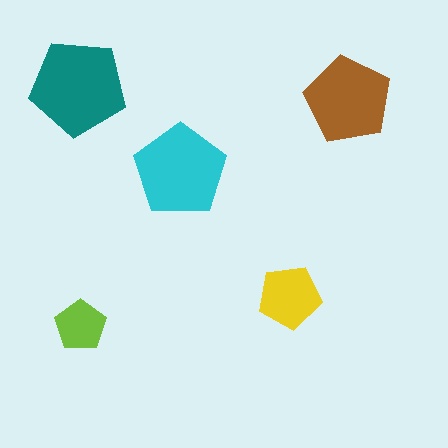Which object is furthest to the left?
The teal pentagon is leftmost.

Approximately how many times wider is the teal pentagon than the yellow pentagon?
About 1.5 times wider.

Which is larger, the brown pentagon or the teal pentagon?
The teal one.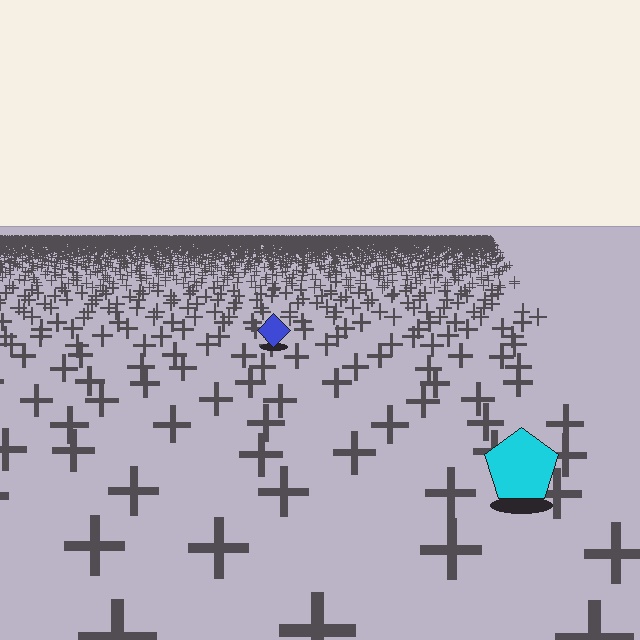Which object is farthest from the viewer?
The blue diamond is farthest from the viewer. It appears smaller and the ground texture around it is denser.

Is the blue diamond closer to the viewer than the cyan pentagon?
No. The cyan pentagon is closer — you can tell from the texture gradient: the ground texture is coarser near it.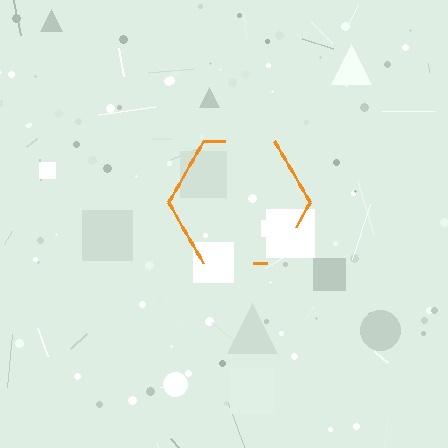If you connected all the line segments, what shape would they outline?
They would outline a hexagon.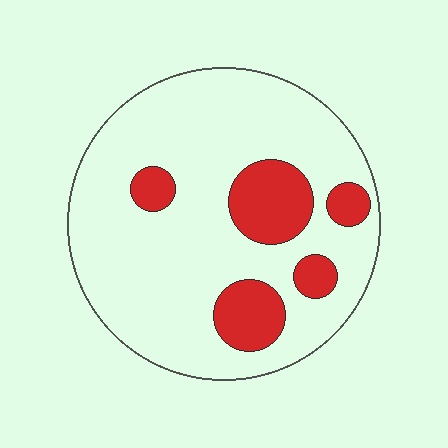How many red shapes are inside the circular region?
5.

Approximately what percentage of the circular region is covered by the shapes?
Approximately 20%.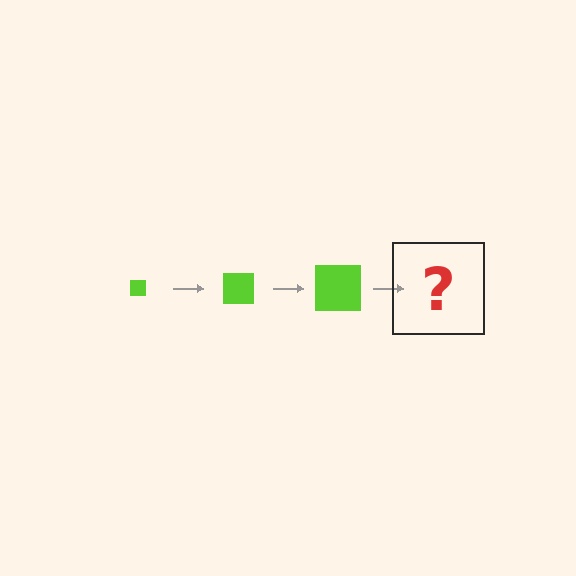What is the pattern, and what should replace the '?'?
The pattern is that the square gets progressively larger each step. The '?' should be a lime square, larger than the previous one.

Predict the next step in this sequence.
The next step is a lime square, larger than the previous one.